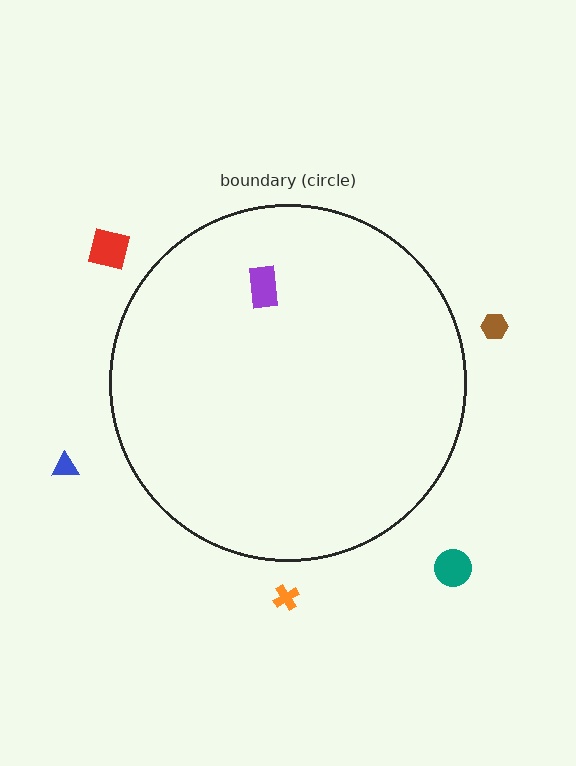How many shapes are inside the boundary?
1 inside, 5 outside.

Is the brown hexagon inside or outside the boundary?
Outside.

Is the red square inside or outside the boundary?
Outside.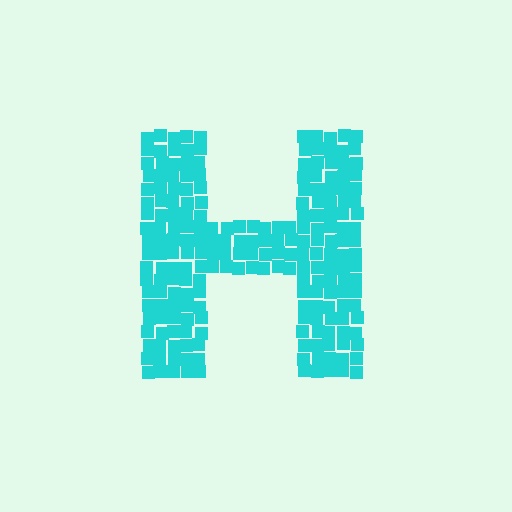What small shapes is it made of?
It is made of small squares.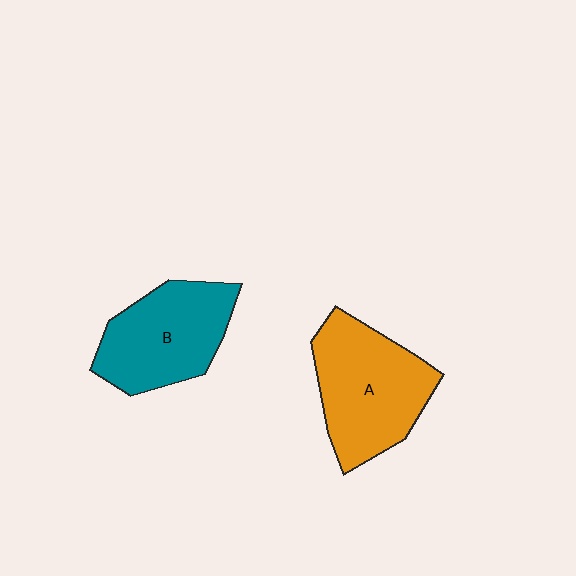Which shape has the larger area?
Shape A (orange).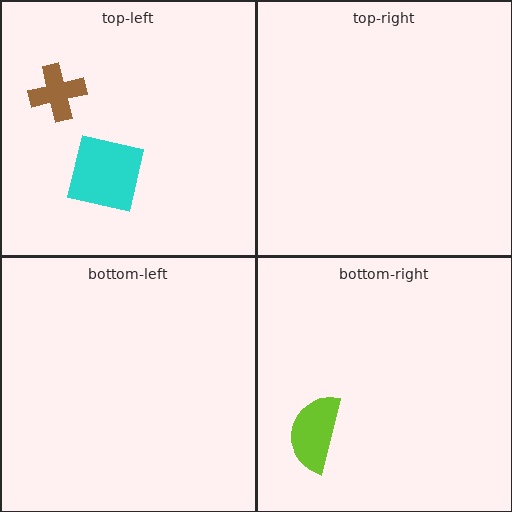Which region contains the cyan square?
The top-left region.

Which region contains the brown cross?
The top-left region.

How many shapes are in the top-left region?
2.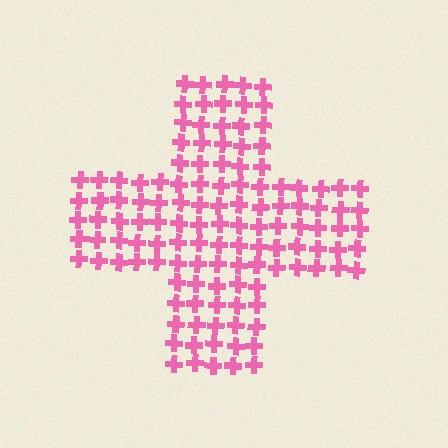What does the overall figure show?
The overall figure shows a cross.